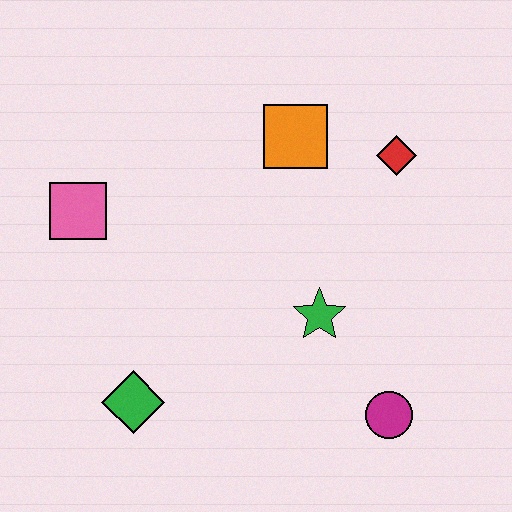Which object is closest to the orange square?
The red diamond is closest to the orange square.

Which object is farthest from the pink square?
The magenta circle is farthest from the pink square.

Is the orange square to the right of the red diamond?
No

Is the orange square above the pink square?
Yes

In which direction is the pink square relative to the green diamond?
The pink square is above the green diamond.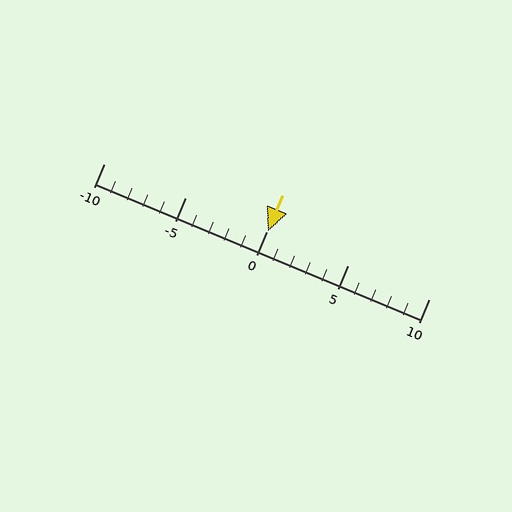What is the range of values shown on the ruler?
The ruler shows values from -10 to 10.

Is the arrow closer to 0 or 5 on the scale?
The arrow is closer to 0.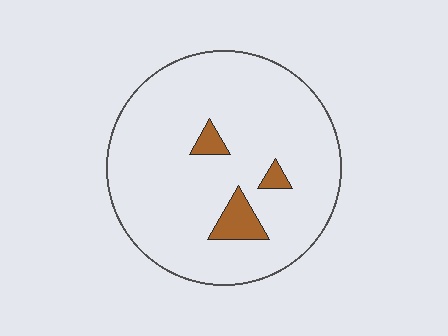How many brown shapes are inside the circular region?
3.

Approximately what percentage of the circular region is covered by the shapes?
Approximately 5%.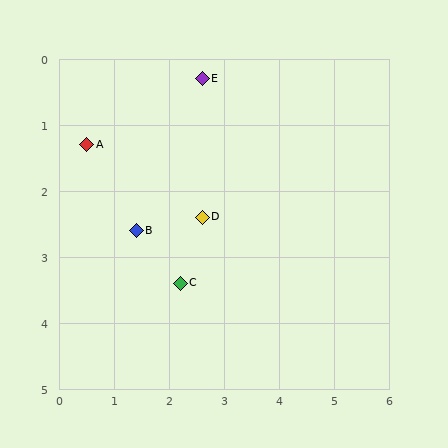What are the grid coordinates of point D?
Point D is at approximately (2.6, 2.4).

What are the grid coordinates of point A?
Point A is at approximately (0.5, 1.3).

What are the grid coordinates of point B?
Point B is at approximately (1.4, 2.6).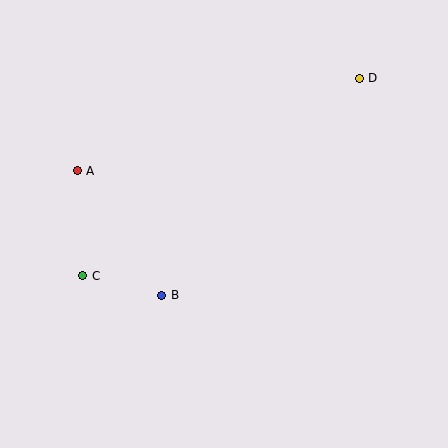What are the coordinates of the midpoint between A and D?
The midpoint between A and D is at (218, 125).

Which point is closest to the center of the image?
Point B at (162, 295) is closest to the center.